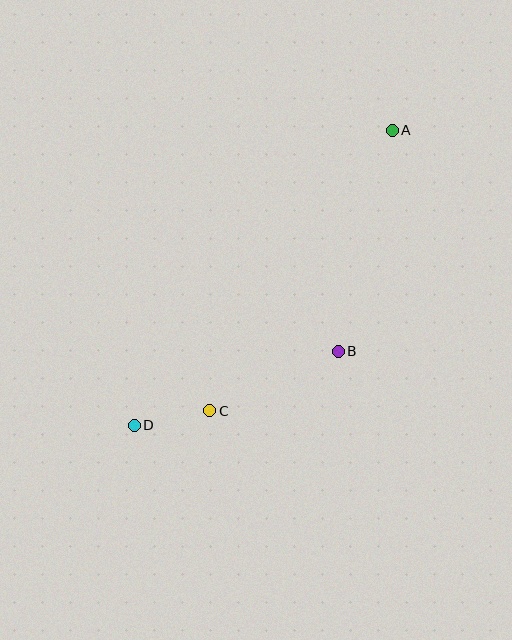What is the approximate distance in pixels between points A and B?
The distance between A and B is approximately 227 pixels.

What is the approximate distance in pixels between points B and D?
The distance between B and D is approximately 217 pixels.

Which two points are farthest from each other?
Points A and D are farthest from each other.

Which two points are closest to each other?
Points C and D are closest to each other.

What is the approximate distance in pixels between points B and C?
The distance between B and C is approximately 142 pixels.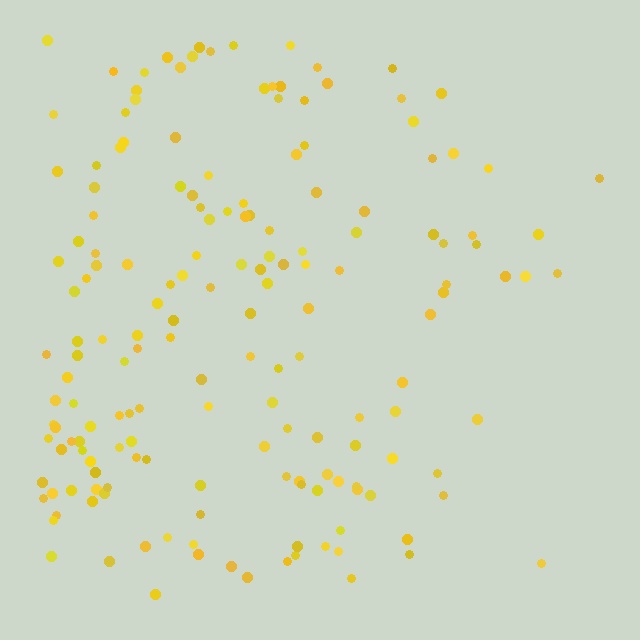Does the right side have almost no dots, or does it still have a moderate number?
Still a moderate number, just noticeably fewer than the left.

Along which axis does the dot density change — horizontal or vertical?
Horizontal.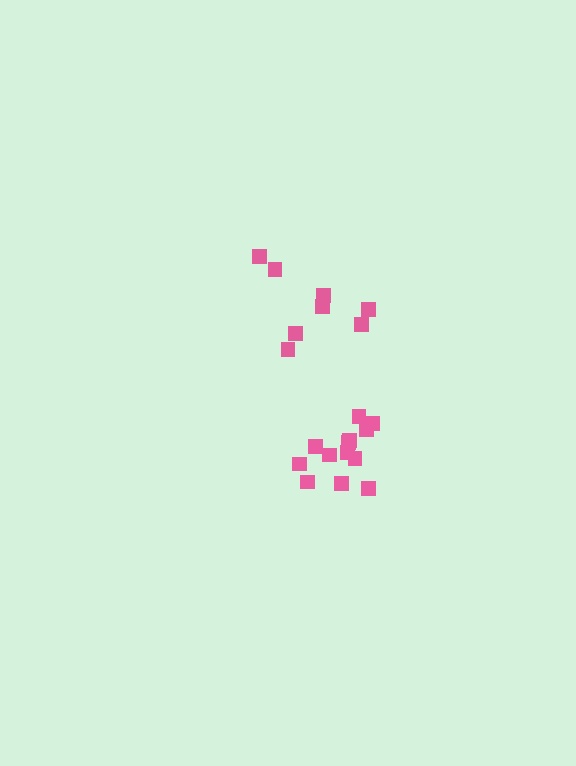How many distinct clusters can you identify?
There are 2 distinct clusters.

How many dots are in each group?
Group 1: 8 dots, Group 2: 13 dots (21 total).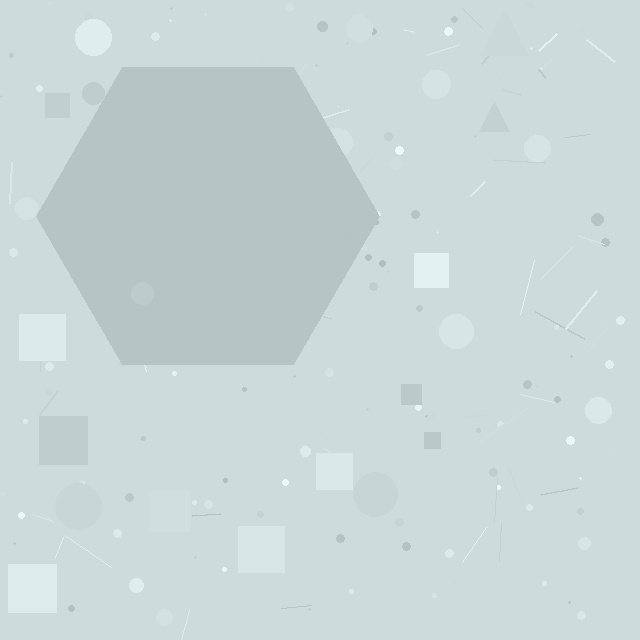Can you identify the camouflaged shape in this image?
The camouflaged shape is a hexagon.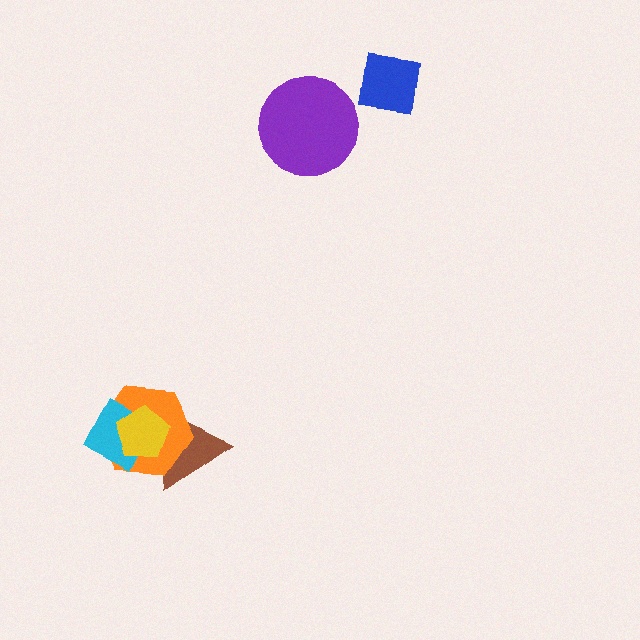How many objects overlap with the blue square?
0 objects overlap with the blue square.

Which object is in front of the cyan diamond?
The yellow pentagon is in front of the cyan diamond.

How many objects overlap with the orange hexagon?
3 objects overlap with the orange hexagon.